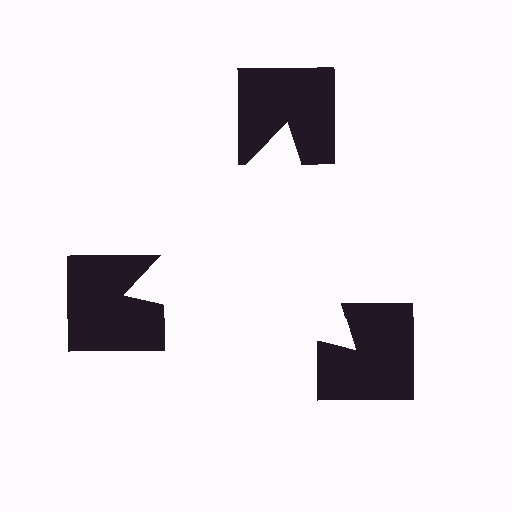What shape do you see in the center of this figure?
An illusory triangle — its edges are inferred from the aligned wedge cuts in the notched squares, not physically drawn.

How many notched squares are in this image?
There are 3 — one at each vertex of the illusory triangle.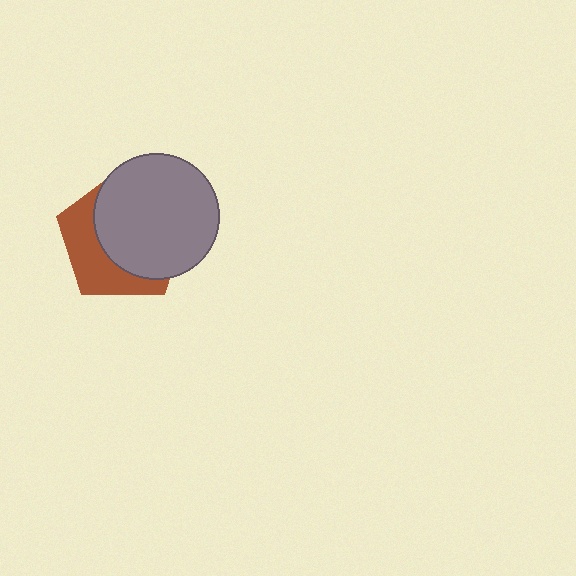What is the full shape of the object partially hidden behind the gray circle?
The partially hidden object is a brown pentagon.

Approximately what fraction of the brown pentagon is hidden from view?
Roughly 62% of the brown pentagon is hidden behind the gray circle.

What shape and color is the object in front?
The object in front is a gray circle.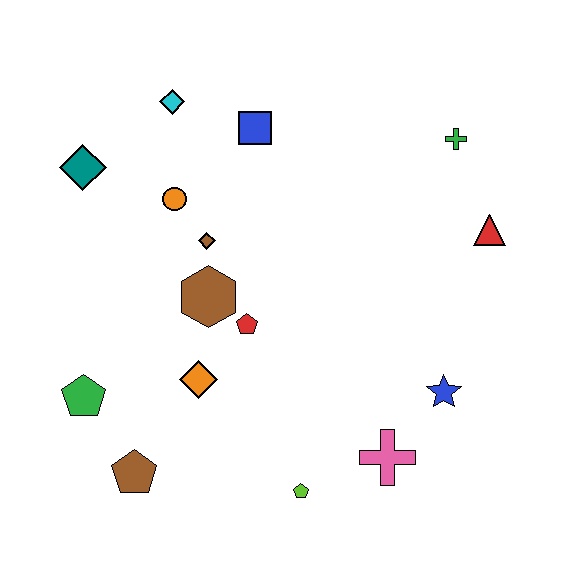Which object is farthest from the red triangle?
The green pentagon is farthest from the red triangle.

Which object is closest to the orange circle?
The brown diamond is closest to the orange circle.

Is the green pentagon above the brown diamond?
No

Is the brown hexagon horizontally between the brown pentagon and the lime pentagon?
Yes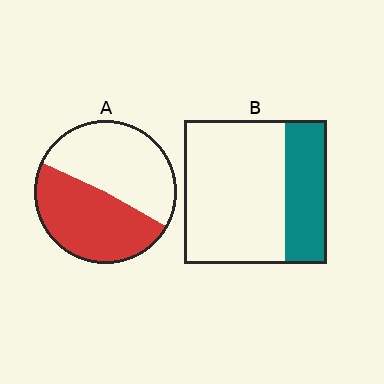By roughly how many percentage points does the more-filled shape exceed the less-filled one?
By roughly 20 percentage points (A over B).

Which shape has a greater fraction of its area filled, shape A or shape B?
Shape A.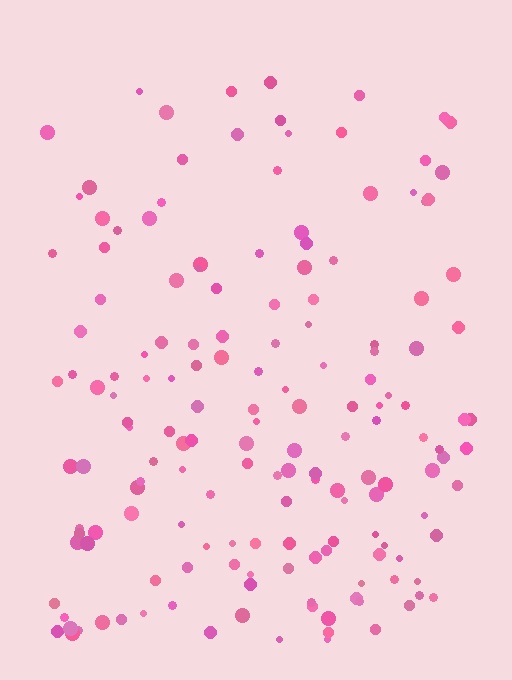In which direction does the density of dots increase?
From top to bottom, with the bottom side densest.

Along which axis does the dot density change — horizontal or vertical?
Vertical.